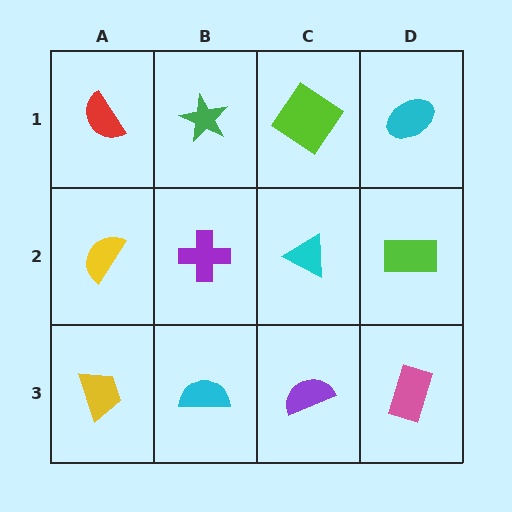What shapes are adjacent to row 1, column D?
A lime rectangle (row 2, column D), a lime diamond (row 1, column C).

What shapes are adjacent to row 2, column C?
A lime diamond (row 1, column C), a purple semicircle (row 3, column C), a purple cross (row 2, column B), a lime rectangle (row 2, column D).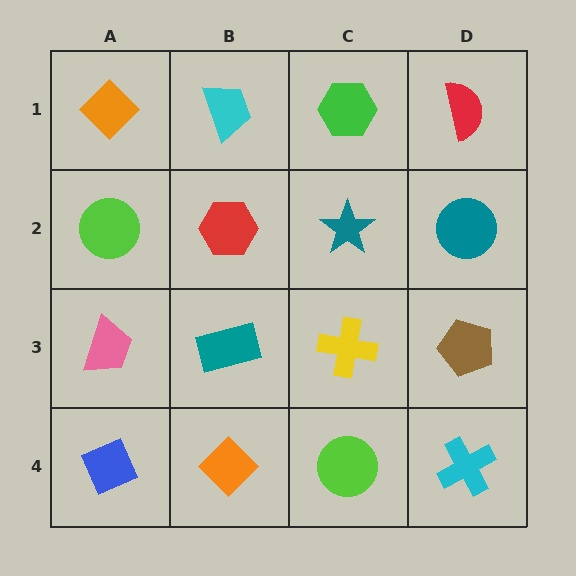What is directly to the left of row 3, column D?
A yellow cross.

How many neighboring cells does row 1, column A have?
2.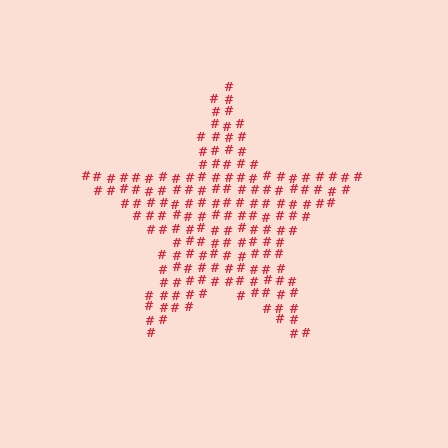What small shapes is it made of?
It is made of small hash symbols.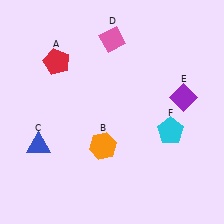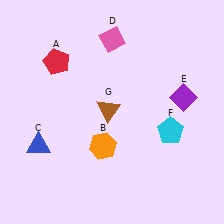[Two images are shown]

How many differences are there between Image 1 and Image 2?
There is 1 difference between the two images.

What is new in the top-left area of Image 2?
A brown triangle (G) was added in the top-left area of Image 2.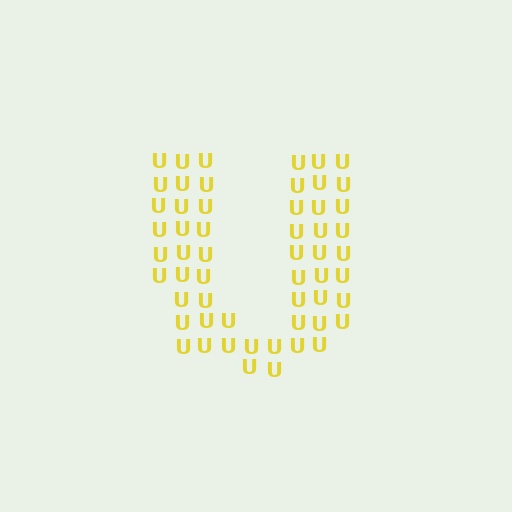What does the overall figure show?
The overall figure shows the letter U.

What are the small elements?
The small elements are letter U's.